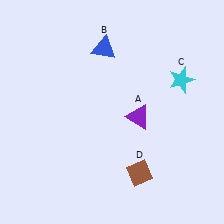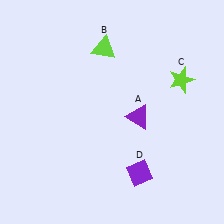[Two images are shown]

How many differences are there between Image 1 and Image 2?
There are 3 differences between the two images.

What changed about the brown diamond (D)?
In Image 1, D is brown. In Image 2, it changed to purple.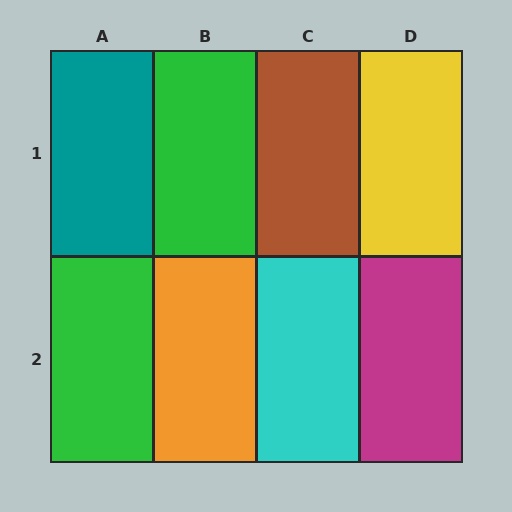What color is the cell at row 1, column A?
Teal.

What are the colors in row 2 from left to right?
Green, orange, cyan, magenta.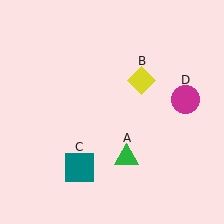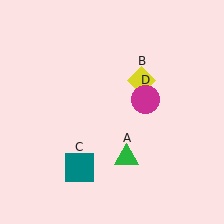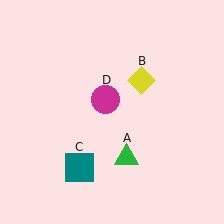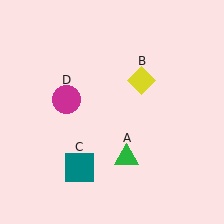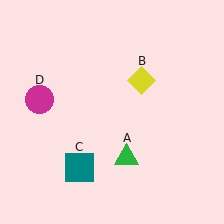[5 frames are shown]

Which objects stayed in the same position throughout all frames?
Green triangle (object A) and yellow diamond (object B) and teal square (object C) remained stationary.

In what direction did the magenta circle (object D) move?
The magenta circle (object D) moved left.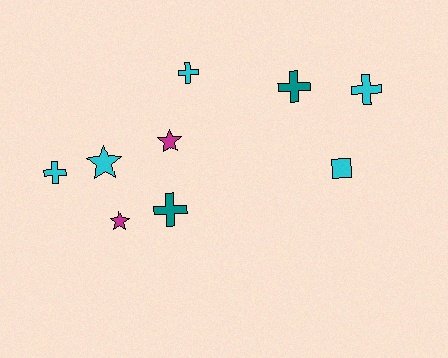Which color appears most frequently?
Cyan, with 5 objects.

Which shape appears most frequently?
Cross, with 5 objects.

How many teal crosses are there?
There are 2 teal crosses.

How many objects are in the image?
There are 9 objects.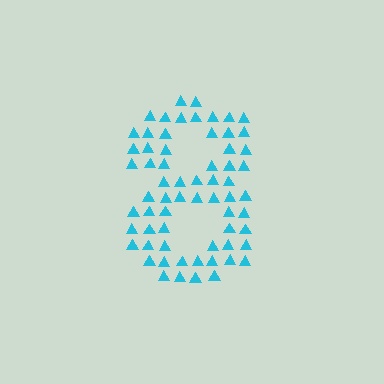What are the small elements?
The small elements are triangles.